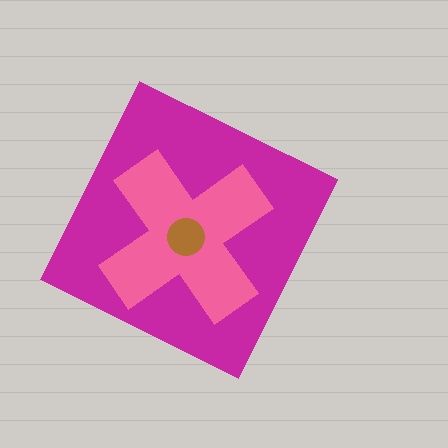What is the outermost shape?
The magenta diamond.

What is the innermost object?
The brown circle.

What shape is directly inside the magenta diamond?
The pink cross.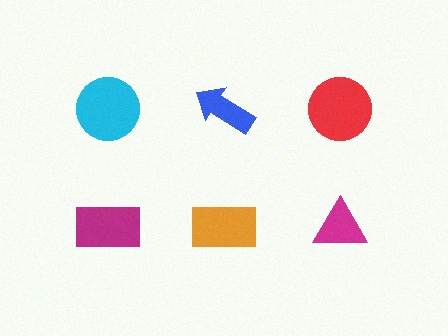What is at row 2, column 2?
An orange rectangle.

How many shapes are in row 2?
3 shapes.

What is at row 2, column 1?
A magenta rectangle.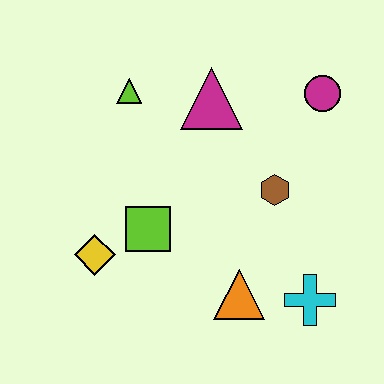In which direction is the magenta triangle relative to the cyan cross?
The magenta triangle is above the cyan cross.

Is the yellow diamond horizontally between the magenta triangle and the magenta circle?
No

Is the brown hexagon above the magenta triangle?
No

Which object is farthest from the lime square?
The magenta circle is farthest from the lime square.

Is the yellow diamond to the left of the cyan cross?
Yes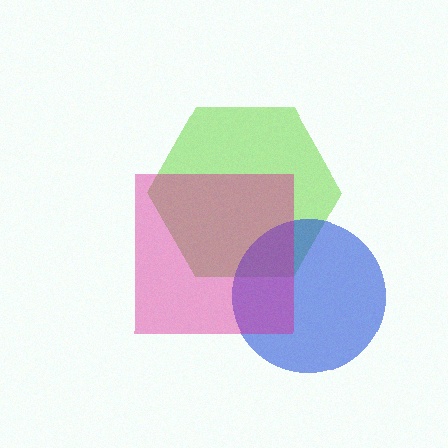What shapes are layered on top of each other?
The layered shapes are: a lime hexagon, a blue circle, a magenta square.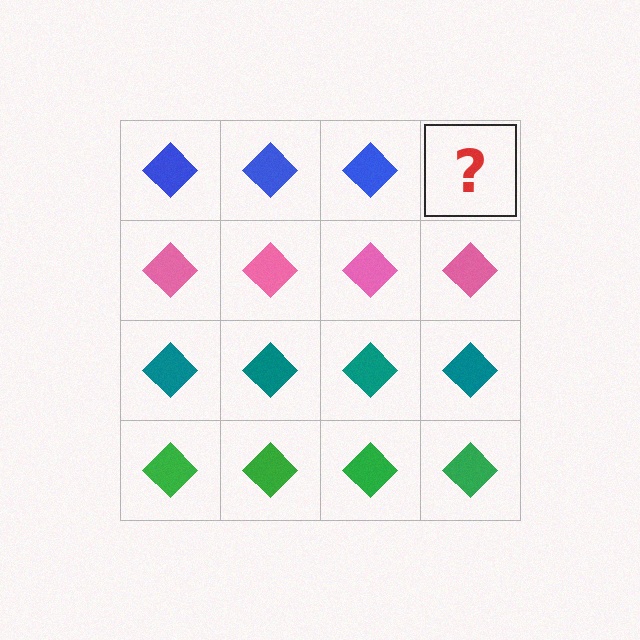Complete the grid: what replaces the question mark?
The question mark should be replaced with a blue diamond.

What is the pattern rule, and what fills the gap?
The rule is that each row has a consistent color. The gap should be filled with a blue diamond.